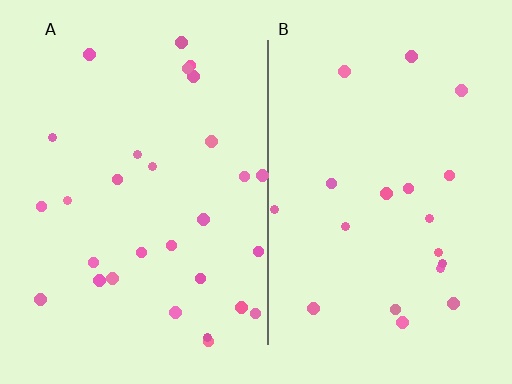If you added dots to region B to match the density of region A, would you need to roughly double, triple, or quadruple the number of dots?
Approximately double.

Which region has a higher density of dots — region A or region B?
A (the left).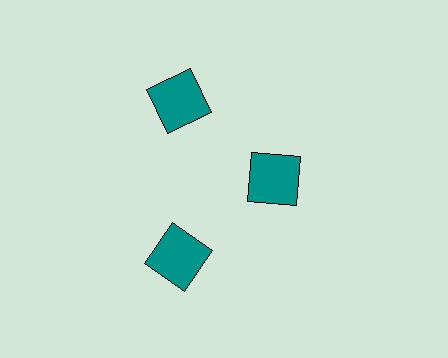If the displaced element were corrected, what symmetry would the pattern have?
It would have 3-fold rotational symmetry — the pattern would map onto itself every 120 degrees.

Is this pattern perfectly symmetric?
No. The 3 teal squares are arranged in a ring, but one element near the 3 o'clock position is pulled inward toward the center, breaking the 3-fold rotational symmetry.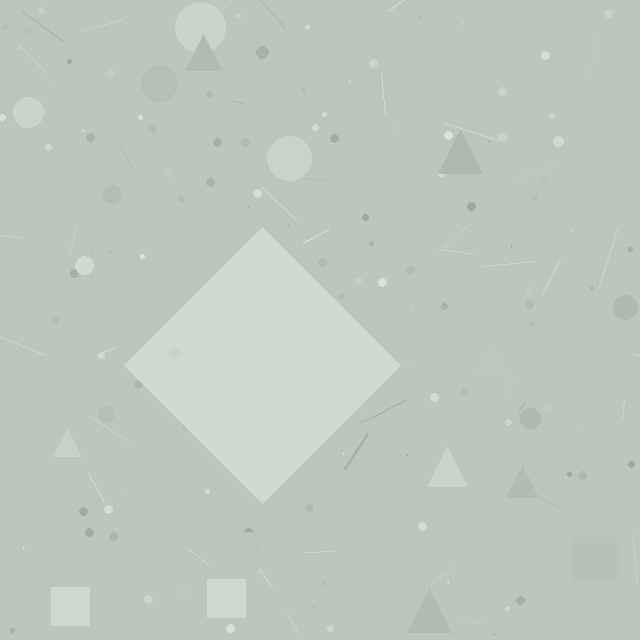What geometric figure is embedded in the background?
A diamond is embedded in the background.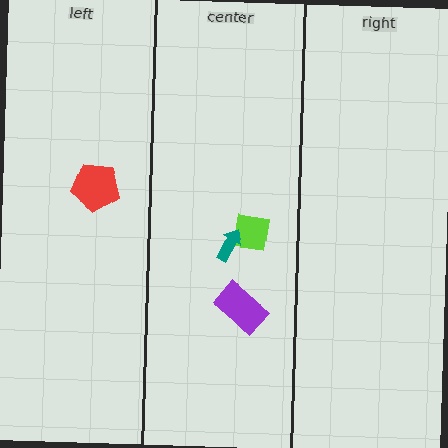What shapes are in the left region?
The red pentagon.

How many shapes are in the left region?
1.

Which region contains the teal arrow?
The center region.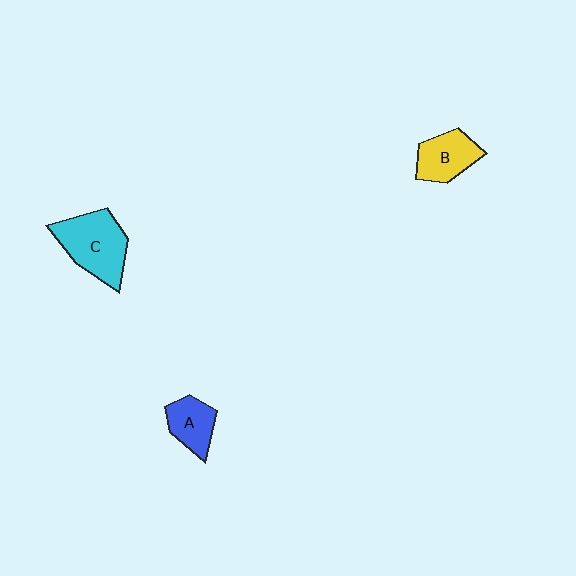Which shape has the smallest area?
Shape A (blue).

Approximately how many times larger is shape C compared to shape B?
Approximately 1.5 times.